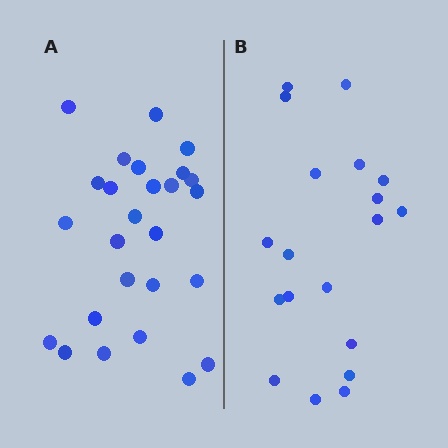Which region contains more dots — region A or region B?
Region A (the left region) has more dots.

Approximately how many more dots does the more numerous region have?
Region A has roughly 8 or so more dots than region B.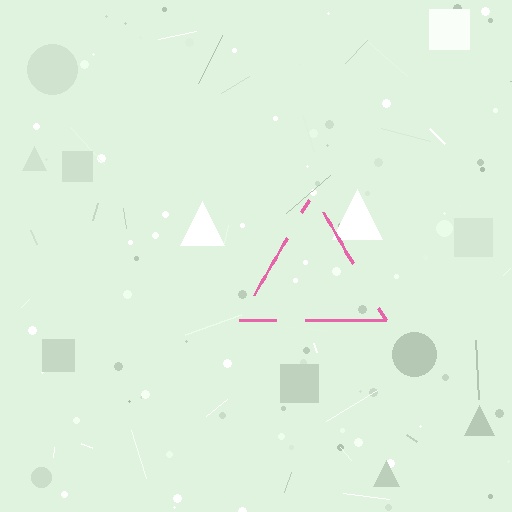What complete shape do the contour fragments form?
The contour fragments form a triangle.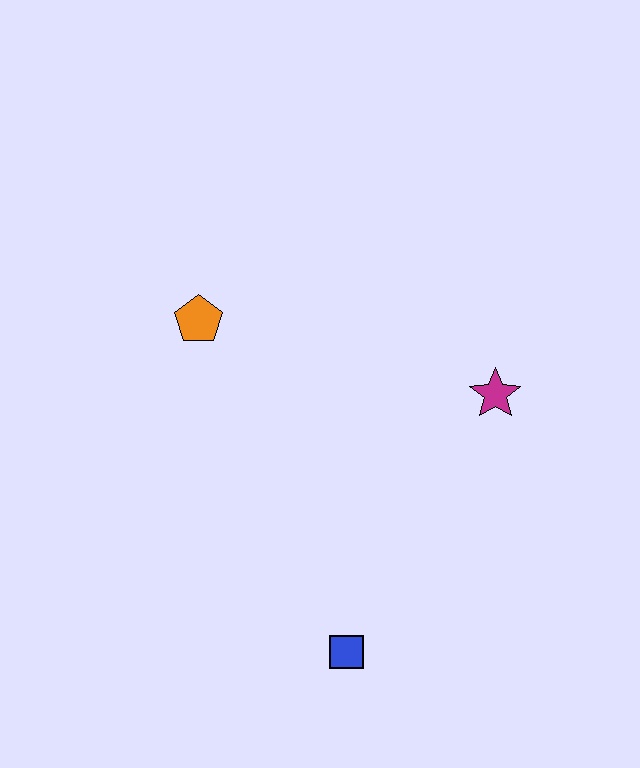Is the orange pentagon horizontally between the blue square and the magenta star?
No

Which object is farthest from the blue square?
The orange pentagon is farthest from the blue square.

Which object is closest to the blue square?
The magenta star is closest to the blue square.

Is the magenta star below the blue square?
No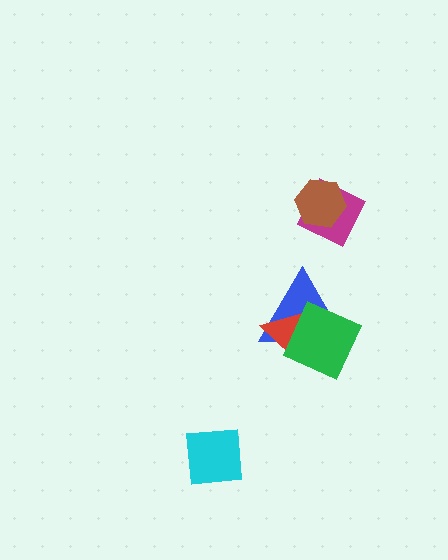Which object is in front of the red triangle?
The green square is in front of the red triangle.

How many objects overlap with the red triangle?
2 objects overlap with the red triangle.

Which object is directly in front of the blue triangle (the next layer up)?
The red triangle is directly in front of the blue triangle.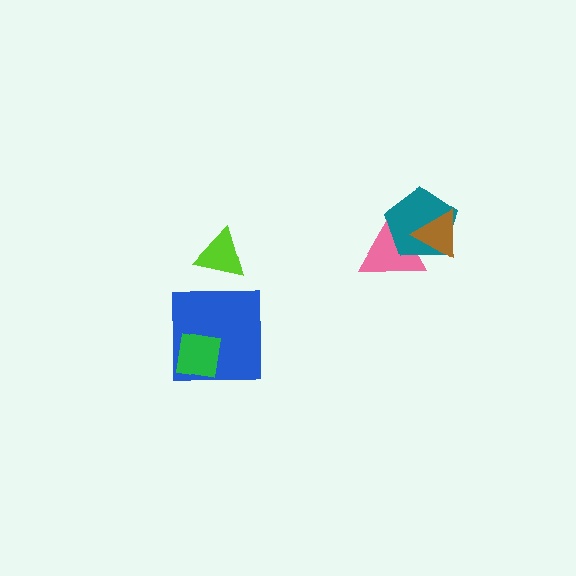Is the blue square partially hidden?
Yes, it is partially covered by another shape.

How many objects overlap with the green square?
1 object overlaps with the green square.